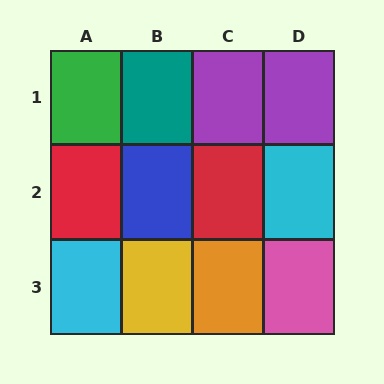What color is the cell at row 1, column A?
Green.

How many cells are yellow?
1 cell is yellow.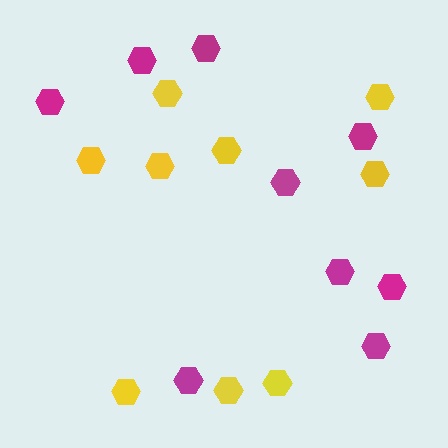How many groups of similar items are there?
There are 2 groups: one group of yellow hexagons (9) and one group of magenta hexagons (9).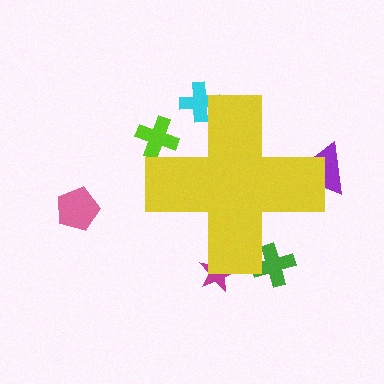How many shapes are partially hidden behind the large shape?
5 shapes are partially hidden.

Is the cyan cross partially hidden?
Yes, the cyan cross is partially hidden behind the yellow cross.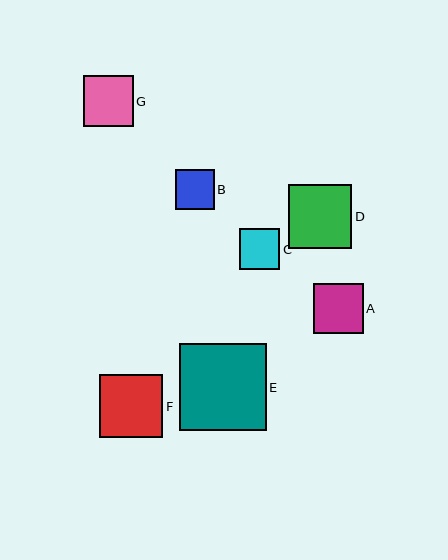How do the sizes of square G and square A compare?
Square G and square A are approximately the same size.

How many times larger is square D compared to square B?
Square D is approximately 1.6 times the size of square B.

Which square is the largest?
Square E is the largest with a size of approximately 87 pixels.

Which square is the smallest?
Square B is the smallest with a size of approximately 39 pixels.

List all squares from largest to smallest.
From largest to smallest: E, F, D, G, A, C, B.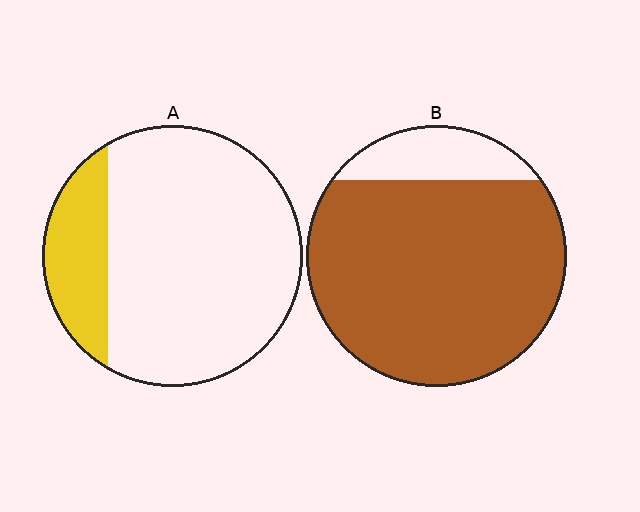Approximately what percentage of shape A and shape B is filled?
A is approximately 20% and B is approximately 85%.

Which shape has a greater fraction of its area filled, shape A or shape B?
Shape B.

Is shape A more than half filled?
No.